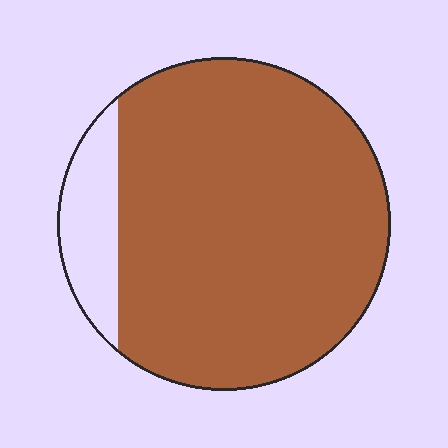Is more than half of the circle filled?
Yes.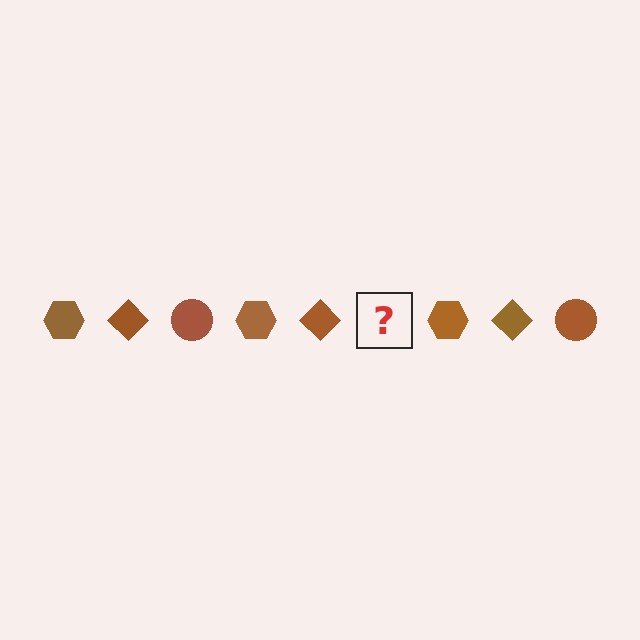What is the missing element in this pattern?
The missing element is a brown circle.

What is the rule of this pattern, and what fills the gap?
The rule is that the pattern cycles through hexagon, diamond, circle shapes in brown. The gap should be filled with a brown circle.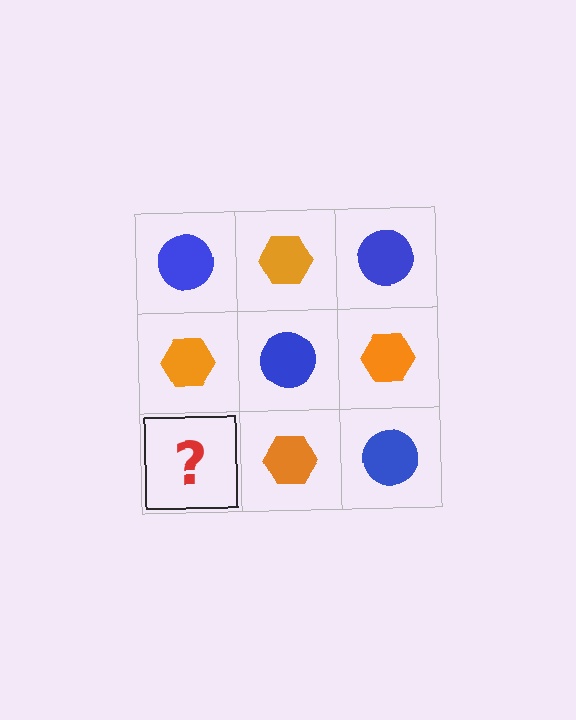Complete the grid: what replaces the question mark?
The question mark should be replaced with a blue circle.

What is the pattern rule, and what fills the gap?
The rule is that it alternates blue circle and orange hexagon in a checkerboard pattern. The gap should be filled with a blue circle.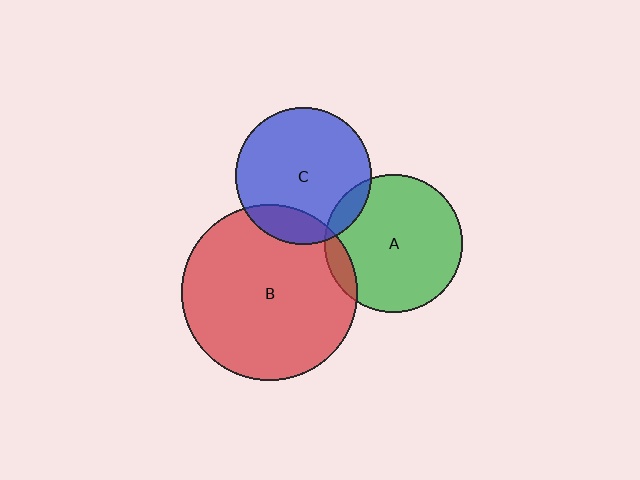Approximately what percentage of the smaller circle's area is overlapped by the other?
Approximately 15%.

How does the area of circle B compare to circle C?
Approximately 1.7 times.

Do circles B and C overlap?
Yes.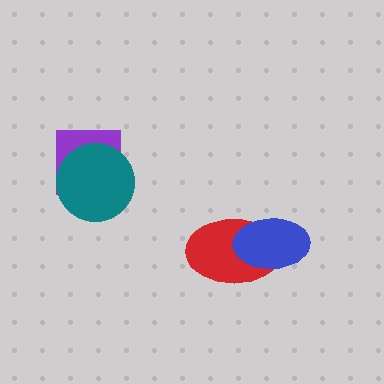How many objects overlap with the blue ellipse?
1 object overlaps with the blue ellipse.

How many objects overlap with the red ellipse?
1 object overlaps with the red ellipse.